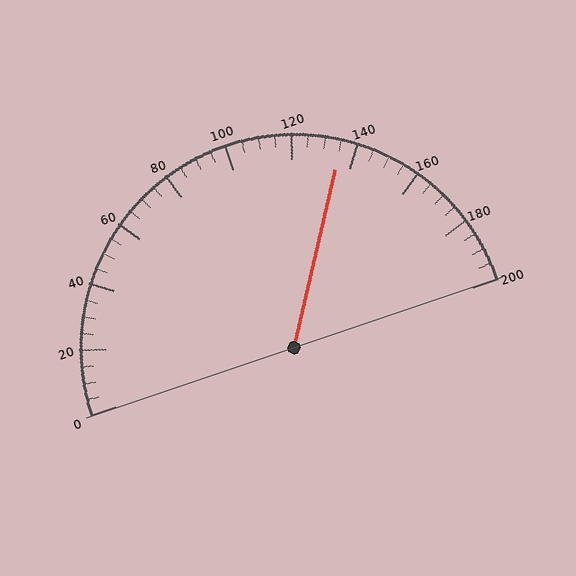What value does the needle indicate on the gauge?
The needle indicates approximately 135.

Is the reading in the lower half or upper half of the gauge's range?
The reading is in the upper half of the range (0 to 200).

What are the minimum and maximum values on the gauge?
The gauge ranges from 0 to 200.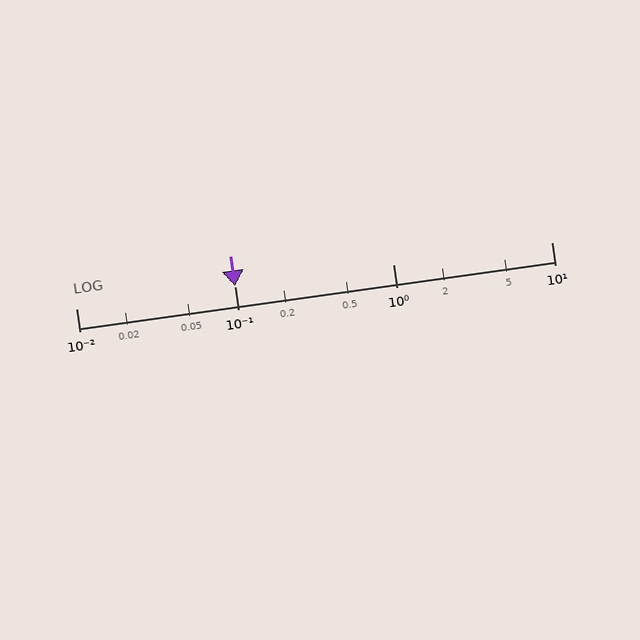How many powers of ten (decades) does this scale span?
The scale spans 3 decades, from 0.01 to 10.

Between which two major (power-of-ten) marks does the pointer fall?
The pointer is between 0.1 and 1.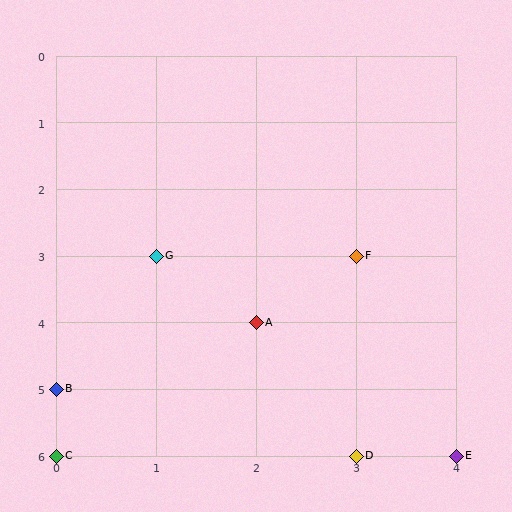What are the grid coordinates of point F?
Point F is at grid coordinates (3, 3).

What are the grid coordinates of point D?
Point D is at grid coordinates (3, 6).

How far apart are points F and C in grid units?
Points F and C are 3 columns and 3 rows apart (about 4.2 grid units diagonally).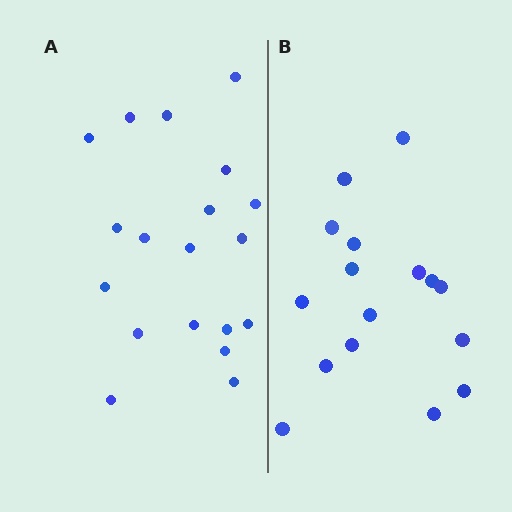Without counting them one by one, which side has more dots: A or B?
Region A (the left region) has more dots.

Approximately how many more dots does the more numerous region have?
Region A has just a few more — roughly 2 or 3 more dots than region B.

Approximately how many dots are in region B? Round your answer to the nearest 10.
About 20 dots. (The exact count is 16, which rounds to 20.)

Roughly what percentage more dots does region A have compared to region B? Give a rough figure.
About 20% more.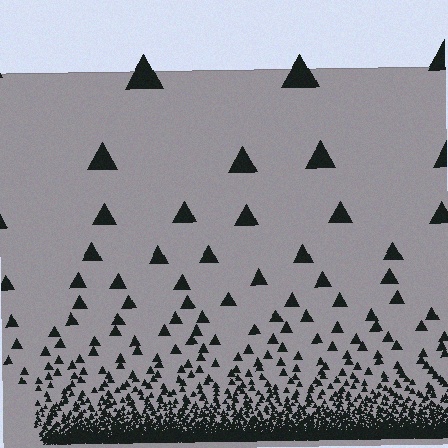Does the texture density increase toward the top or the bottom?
Density increases toward the bottom.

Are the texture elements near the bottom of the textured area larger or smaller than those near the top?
Smaller. The gradient is inverted — elements near the bottom are smaller and denser.